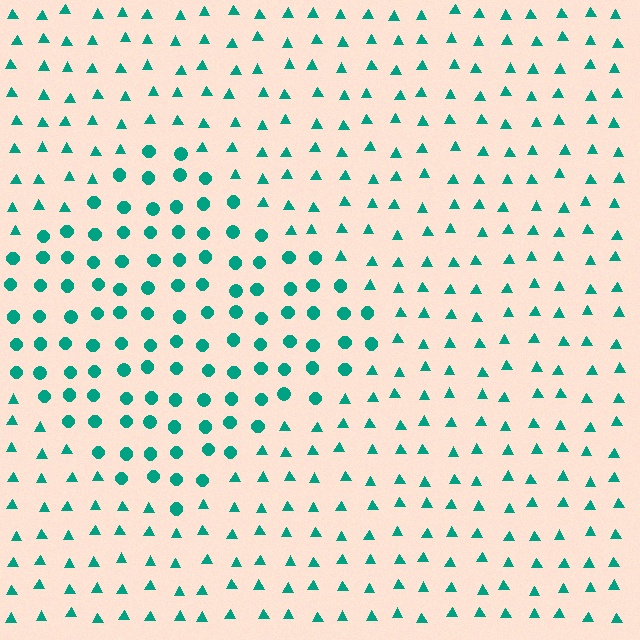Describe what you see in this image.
The image is filled with small teal elements arranged in a uniform grid. A diamond-shaped region contains circles, while the surrounding area contains triangles. The boundary is defined purely by the change in element shape.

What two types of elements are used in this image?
The image uses circles inside the diamond region and triangles outside it.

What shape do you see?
I see a diamond.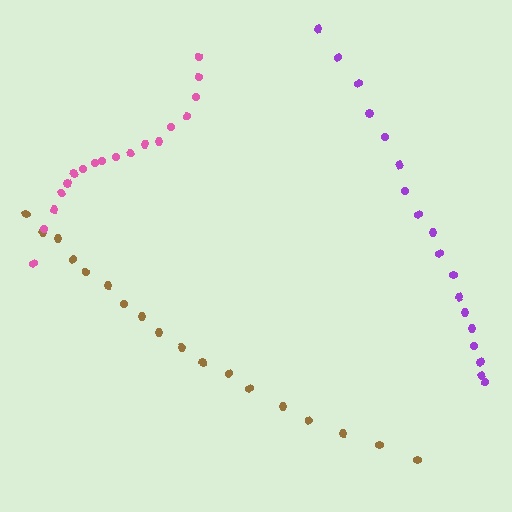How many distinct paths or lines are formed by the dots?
There are 3 distinct paths.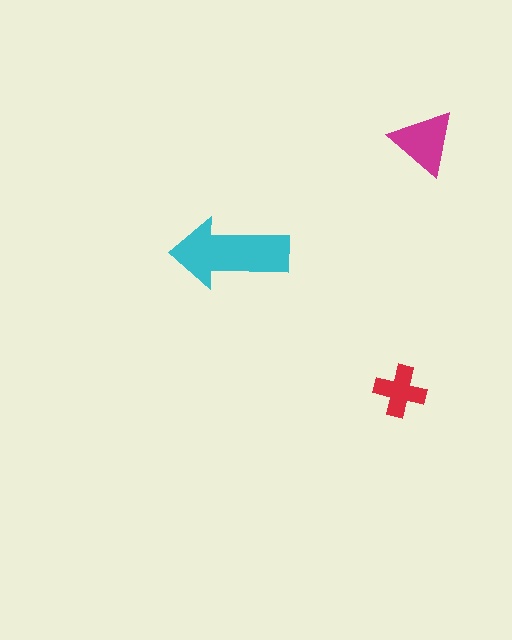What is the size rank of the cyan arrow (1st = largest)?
1st.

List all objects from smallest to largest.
The red cross, the magenta triangle, the cyan arrow.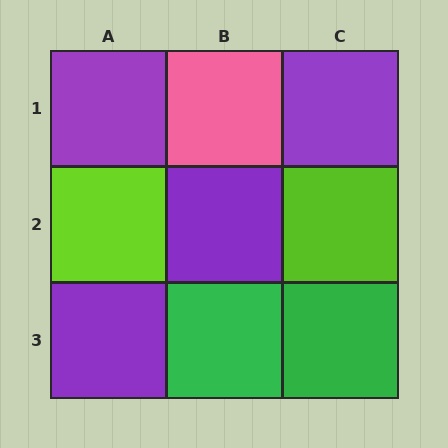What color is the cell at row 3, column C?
Green.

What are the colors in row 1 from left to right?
Purple, pink, purple.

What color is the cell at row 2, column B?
Purple.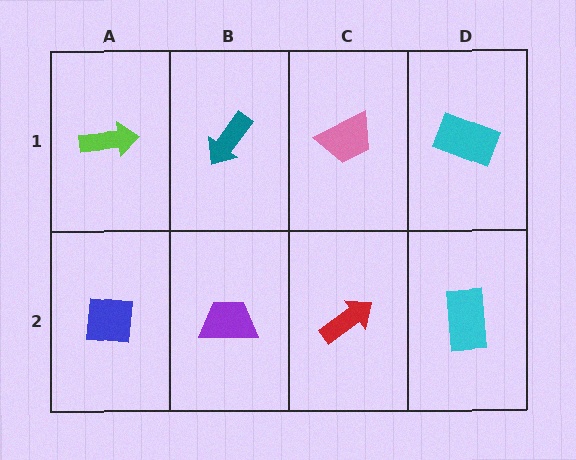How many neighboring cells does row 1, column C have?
3.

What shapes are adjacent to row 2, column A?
A lime arrow (row 1, column A), a purple trapezoid (row 2, column B).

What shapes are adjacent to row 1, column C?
A red arrow (row 2, column C), a teal arrow (row 1, column B), a cyan rectangle (row 1, column D).